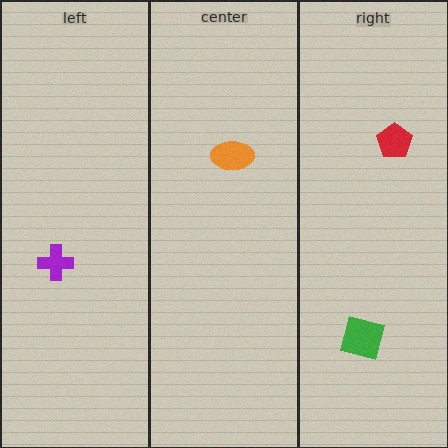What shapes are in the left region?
The purple cross.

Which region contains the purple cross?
The left region.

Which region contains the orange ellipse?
The center region.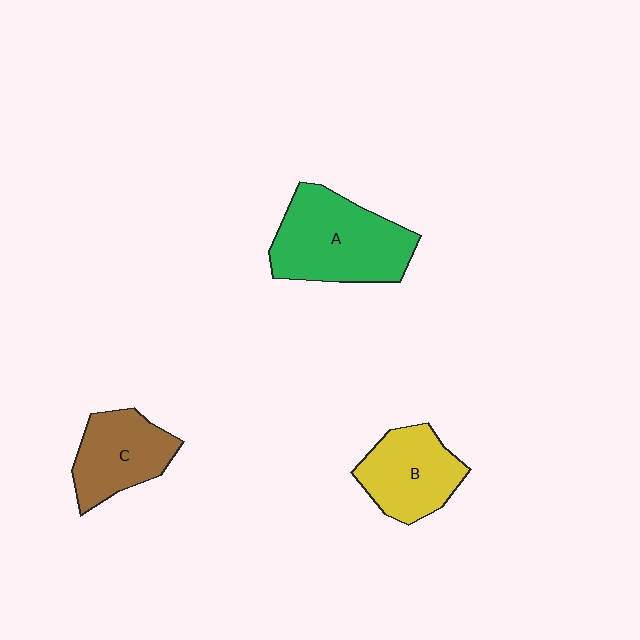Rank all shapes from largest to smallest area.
From largest to smallest: A (green), B (yellow), C (brown).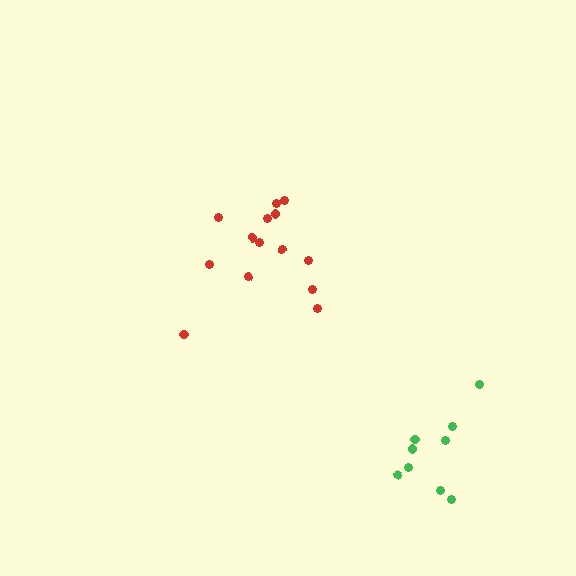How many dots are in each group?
Group 1: 14 dots, Group 2: 9 dots (23 total).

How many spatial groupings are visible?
There are 2 spatial groupings.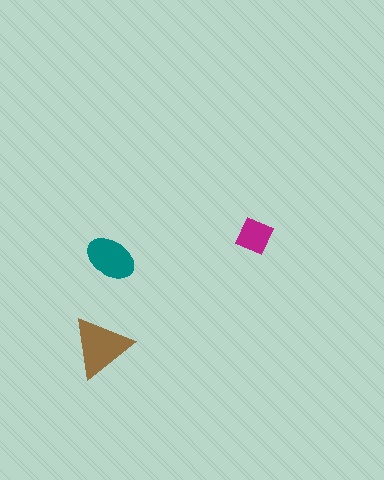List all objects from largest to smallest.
The brown triangle, the teal ellipse, the magenta diamond.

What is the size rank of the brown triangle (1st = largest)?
1st.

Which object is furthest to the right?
The magenta diamond is rightmost.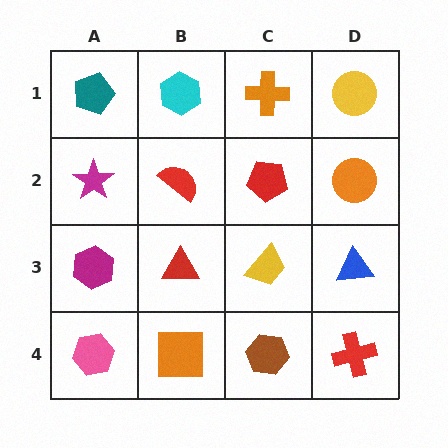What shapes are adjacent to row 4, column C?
A yellow trapezoid (row 3, column C), an orange square (row 4, column B), a red cross (row 4, column D).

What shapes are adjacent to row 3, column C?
A red pentagon (row 2, column C), a brown hexagon (row 4, column C), a red triangle (row 3, column B), a blue triangle (row 3, column D).